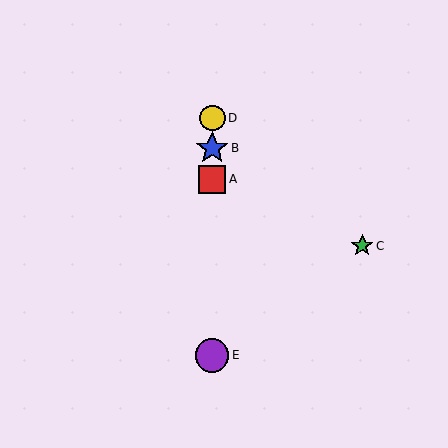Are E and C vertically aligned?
No, E is at x≈212 and C is at x≈362.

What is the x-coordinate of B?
Object B is at x≈212.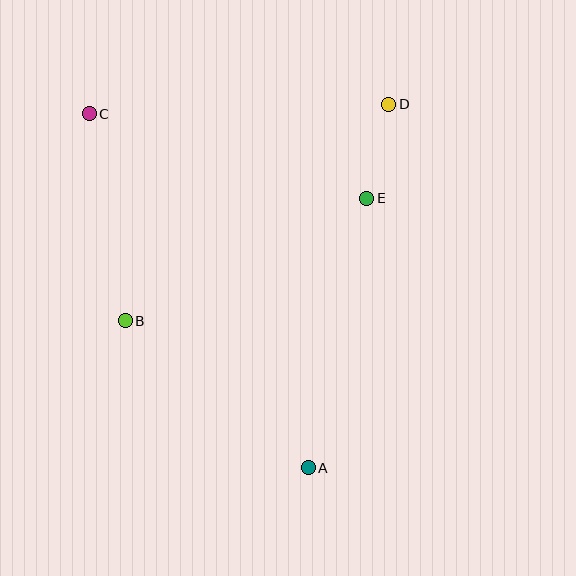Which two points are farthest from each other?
Points A and C are farthest from each other.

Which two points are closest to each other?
Points D and E are closest to each other.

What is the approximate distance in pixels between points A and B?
The distance between A and B is approximately 235 pixels.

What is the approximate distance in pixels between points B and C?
The distance between B and C is approximately 210 pixels.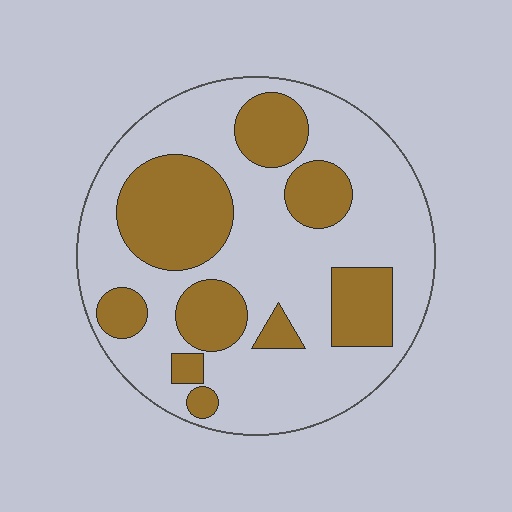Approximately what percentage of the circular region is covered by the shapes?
Approximately 35%.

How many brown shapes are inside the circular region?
9.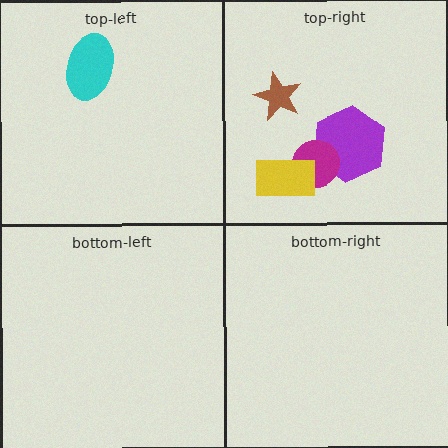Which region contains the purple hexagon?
The top-right region.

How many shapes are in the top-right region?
4.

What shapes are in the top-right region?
The purple hexagon, the magenta circle, the yellow rectangle, the brown star.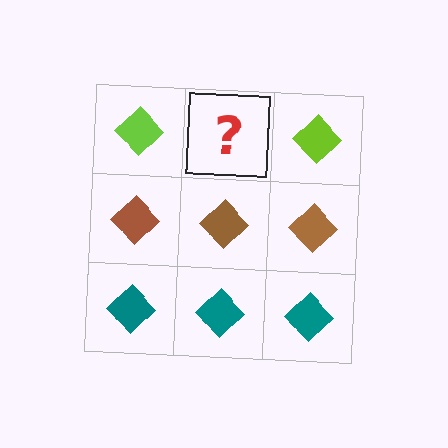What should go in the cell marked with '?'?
The missing cell should contain a lime diamond.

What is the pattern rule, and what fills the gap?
The rule is that each row has a consistent color. The gap should be filled with a lime diamond.